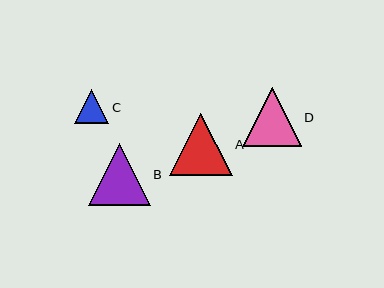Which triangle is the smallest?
Triangle C is the smallest with a size of approximately 34 pixels.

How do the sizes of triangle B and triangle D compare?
Triangle B and triangle D are approximately the same size.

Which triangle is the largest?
Triangle A is the largest with a size of approximately 63 pixels.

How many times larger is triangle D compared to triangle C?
Triangle D is approximately 1.7 times the size of triangle C.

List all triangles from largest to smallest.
From largest to smallest: A, B, D, C.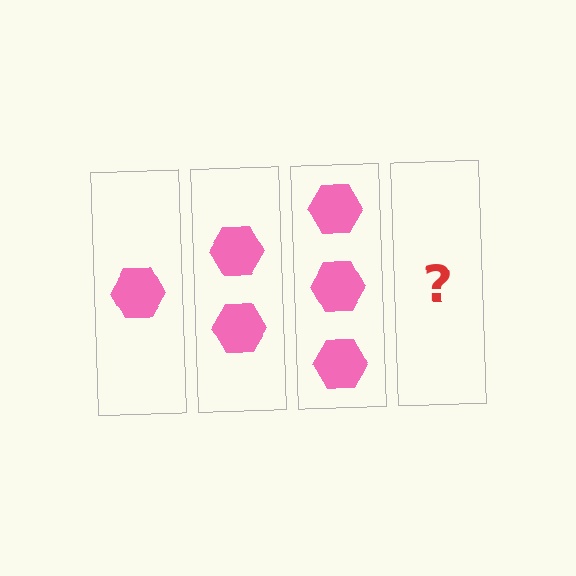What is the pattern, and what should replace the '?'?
The pattern is that each step adds one more hexagon. The '?' should be 4 hexagons.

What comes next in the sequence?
The next element should be 4 hexagons.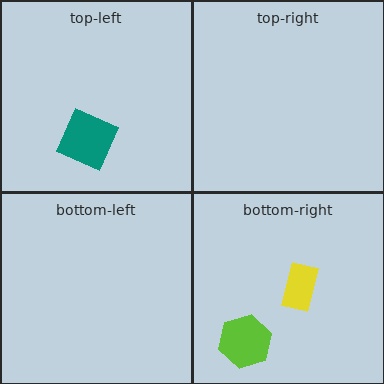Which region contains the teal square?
The top-left region.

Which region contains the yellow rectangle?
The bottom-right region.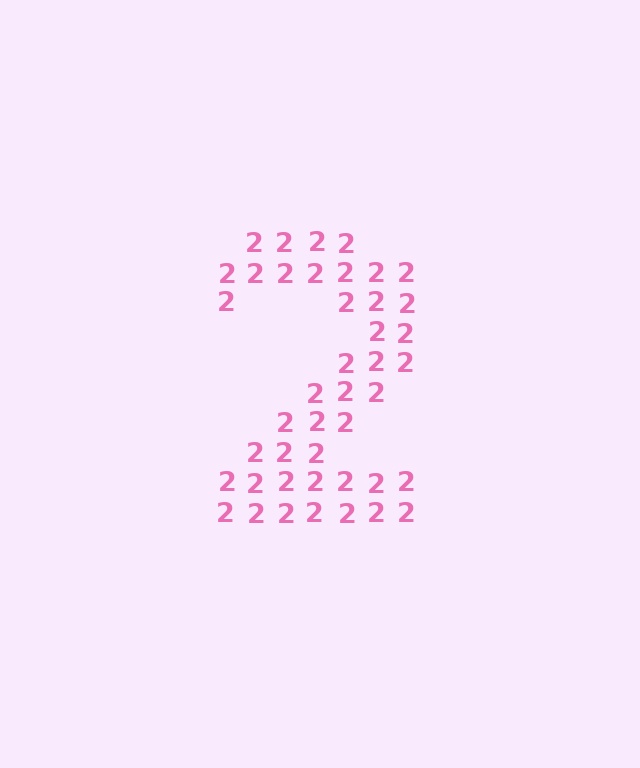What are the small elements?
The small elements are digit 2's.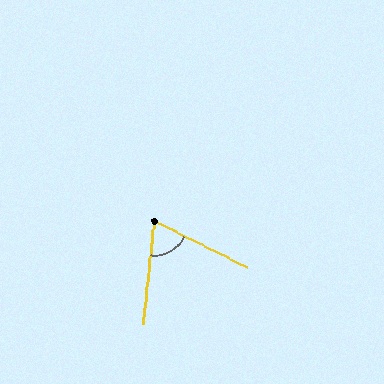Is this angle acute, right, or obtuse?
It is acute.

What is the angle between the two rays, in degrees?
Approximately 70 degrees.